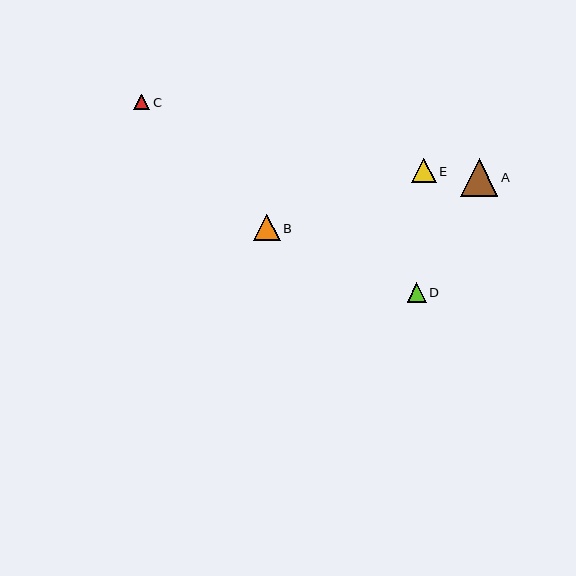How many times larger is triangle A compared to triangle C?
Triangle A is approximately 2.4 times the size of triangle C.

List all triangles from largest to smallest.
From largest to smallest: A, B, E, D, C.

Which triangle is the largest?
Triangle A is the largest with a size of approximately 37 pixels.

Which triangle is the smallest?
Triangle C is the smallest with a size of approximately 16 pixels.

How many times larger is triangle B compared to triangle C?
Triangle B is approximately 1.7 times the size of triangle C.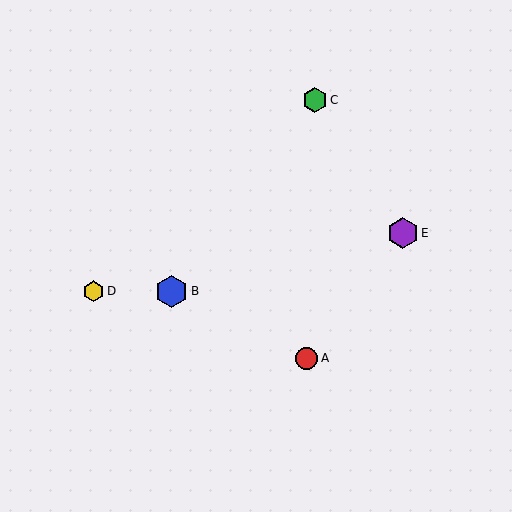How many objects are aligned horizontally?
2 objects (B, D) are aligned horizontally.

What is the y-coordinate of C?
Object C is at y≈100.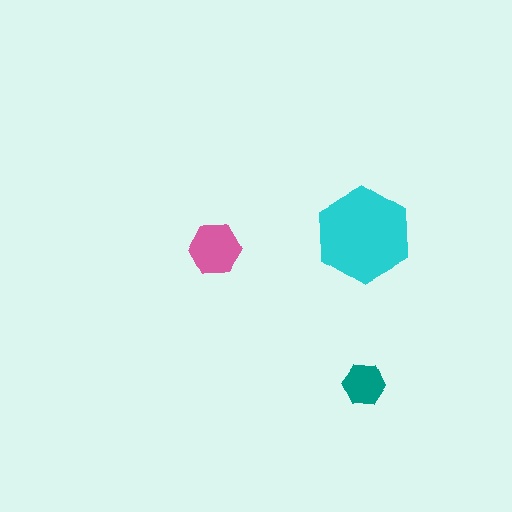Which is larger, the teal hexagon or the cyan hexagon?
The cyan one.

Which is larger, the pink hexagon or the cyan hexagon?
The cyan one.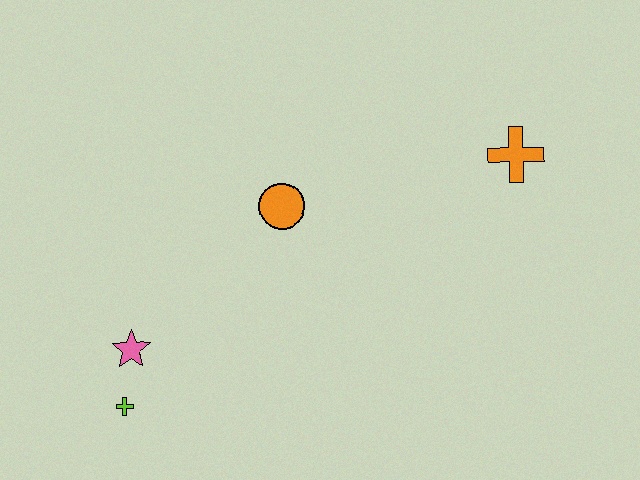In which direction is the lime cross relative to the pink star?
The lime cross is below the pink star.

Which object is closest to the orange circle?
The pink star is closest to the orange circle.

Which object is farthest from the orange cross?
The lime cross is farthest from the orange cross.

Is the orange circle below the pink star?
No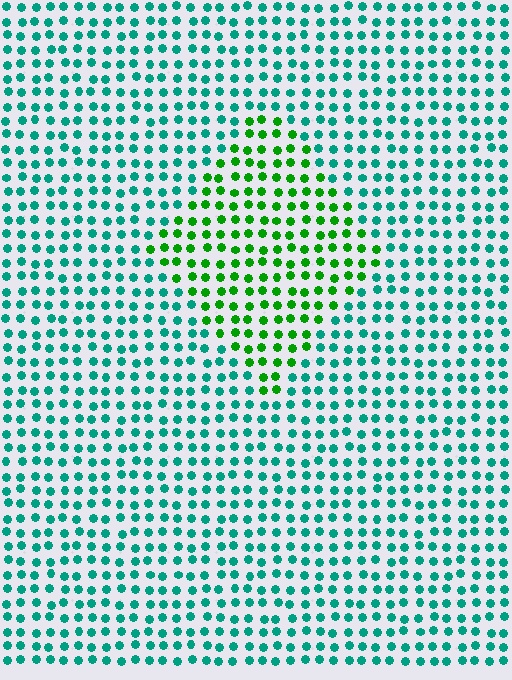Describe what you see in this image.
The image is filled with small teal elements in a uniform arrangement. A diamond-shaped region is visible where the elements are tinted to a slightly different hue, forming a subtle color boundary.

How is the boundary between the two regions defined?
The boundary is defined purely by a slight shift in hue (about 48 degrees). Spacing, size, and orientation are identical on both sides.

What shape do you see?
I see a diamond.